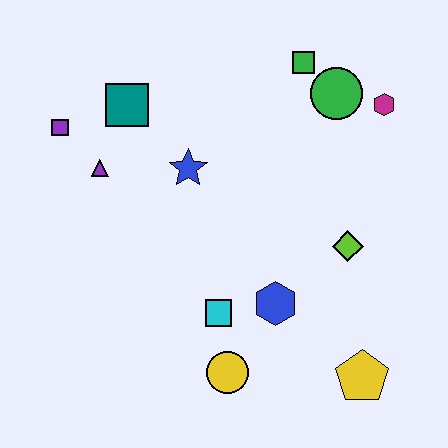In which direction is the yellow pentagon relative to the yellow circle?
The yellow pentagon is to the right of the yellow circle.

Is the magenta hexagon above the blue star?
Yes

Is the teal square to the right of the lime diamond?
No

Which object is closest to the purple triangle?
The purple square is closest to the purple triangle.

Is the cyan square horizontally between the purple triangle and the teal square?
No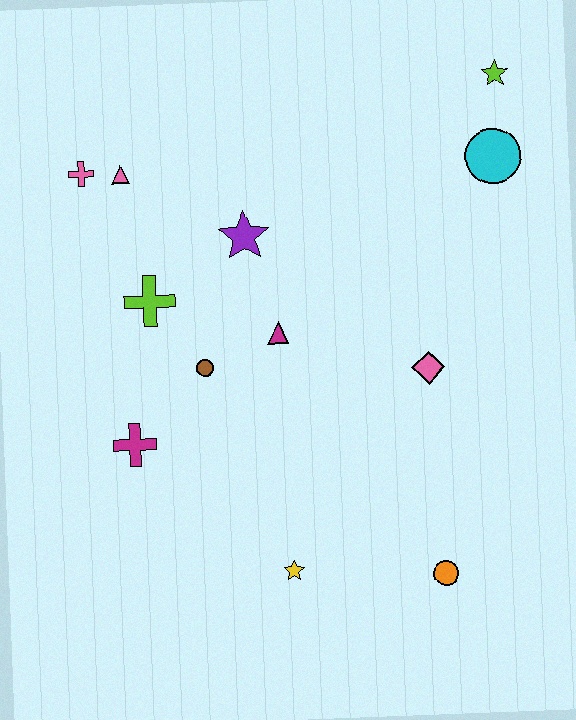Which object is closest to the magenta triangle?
The brown circle is closest to the magenta triangle.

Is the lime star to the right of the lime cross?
Yes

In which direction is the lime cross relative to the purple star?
The lime cross is to the left of the purple star.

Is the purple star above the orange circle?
Yes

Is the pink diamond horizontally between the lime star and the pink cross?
Yes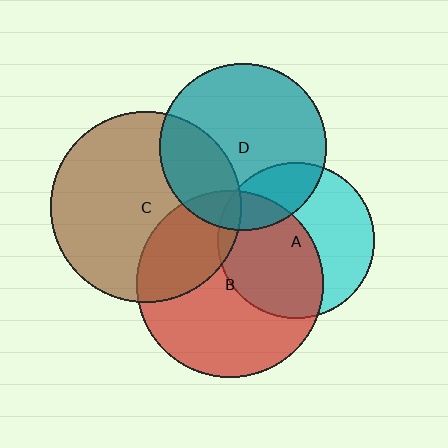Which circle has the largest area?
Circle C (brown).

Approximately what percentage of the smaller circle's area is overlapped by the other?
Approximately 50%.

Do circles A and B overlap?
Yes.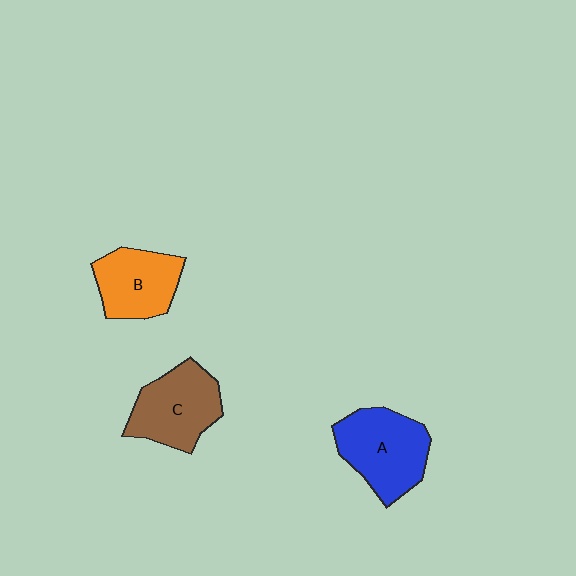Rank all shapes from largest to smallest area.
From largest to smallest: A (blue), C (brown), B (orange).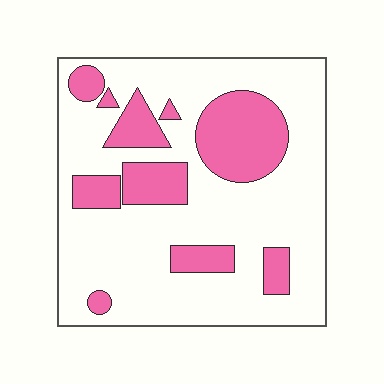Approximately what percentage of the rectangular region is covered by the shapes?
Approximately 25%.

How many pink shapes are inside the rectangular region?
10.